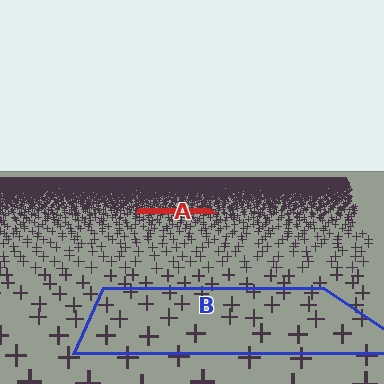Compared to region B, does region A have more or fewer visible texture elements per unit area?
Region A has more texture elements per unit area — they are packed more densely because it is farther away.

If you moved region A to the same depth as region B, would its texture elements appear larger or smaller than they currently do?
They would appear larger. At a closer depth, the same texture elements are projected at a bigger on-screen size.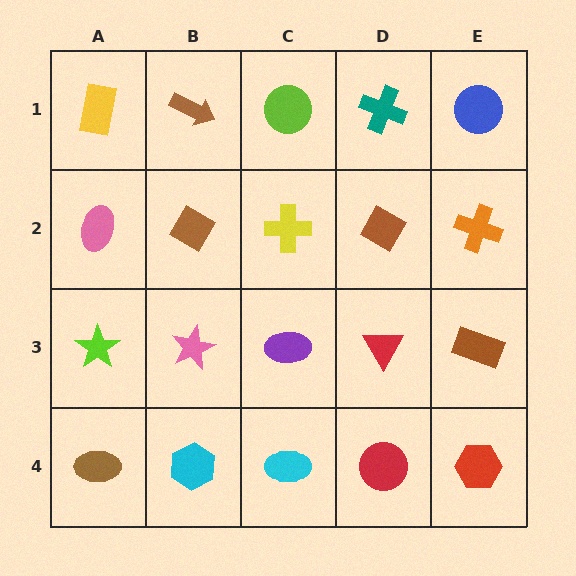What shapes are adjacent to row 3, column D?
A brown diamond (row 2, column D), a red circle (row 4, column D), a purple ellipse (row 3, column C), a brown rectangle (row 3, column E).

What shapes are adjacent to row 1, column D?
A brown diamond (row 2, column D), a lime circle (row 1, column C), a blue circle (row 1, column E).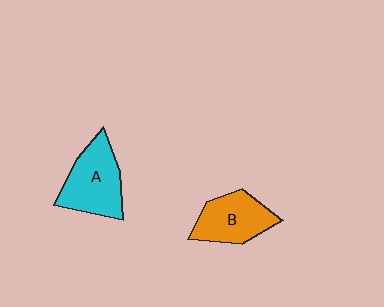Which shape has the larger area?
Shape A (cyan).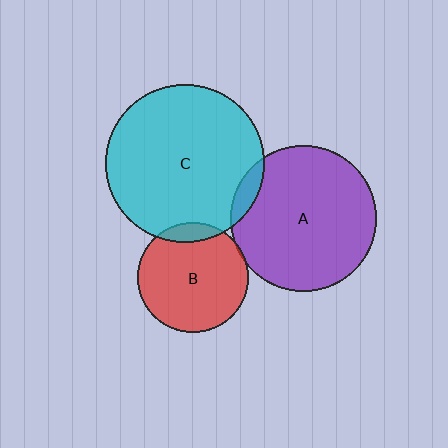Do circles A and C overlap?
Yes.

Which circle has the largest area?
Circle C (cyan).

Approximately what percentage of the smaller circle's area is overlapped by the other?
Approximately 5%.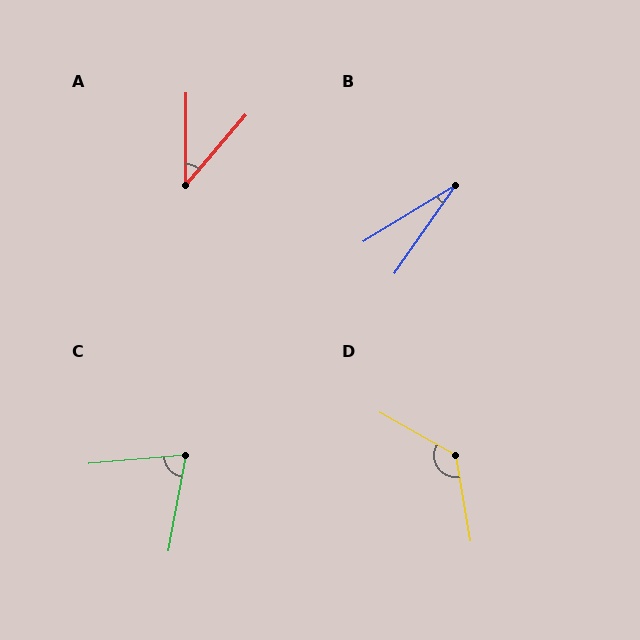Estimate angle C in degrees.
Approximately 75 degrees.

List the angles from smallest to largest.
B (24°), A (40°), C (75°), D (129°).